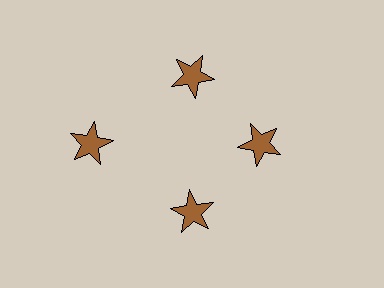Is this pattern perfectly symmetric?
No. The 4 brown stars are arranged in a ring, but one element near the 9 o'clock position is pushed outward from the center, breaking the 4-fold rotational symmetry.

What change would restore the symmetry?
The symmetry would be restored by moving it inward, back onto the ring so that all 4 stars sit at equal angles and equal distance from the center.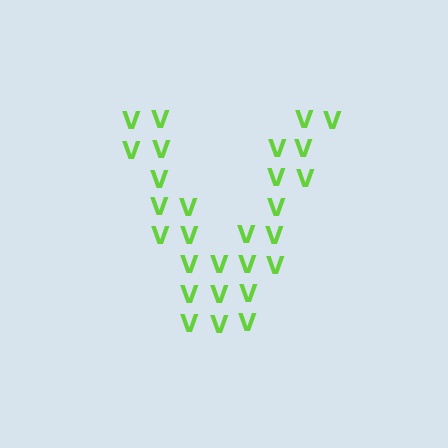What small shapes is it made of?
It is made of small letter V's.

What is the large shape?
The large shape is the letter V.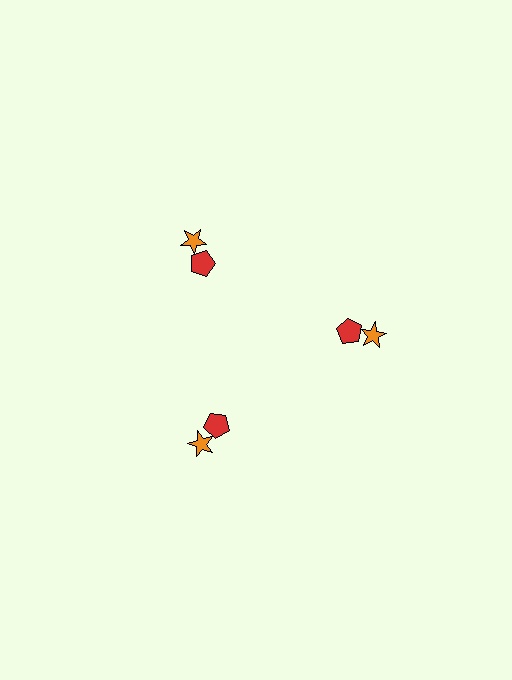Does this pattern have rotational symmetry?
Yes, this pattern has 3-fold rotational symmetry. It looks the same after rotating 120 degrees around the center.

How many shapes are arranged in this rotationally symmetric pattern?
There are 6 shapes, arranged in 3 groups of 2.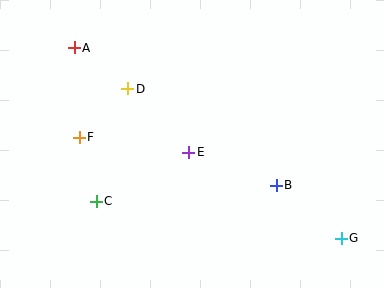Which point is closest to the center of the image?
Point E at (189, 152) is closest to the center.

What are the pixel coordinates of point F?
Point F is at (79, 137).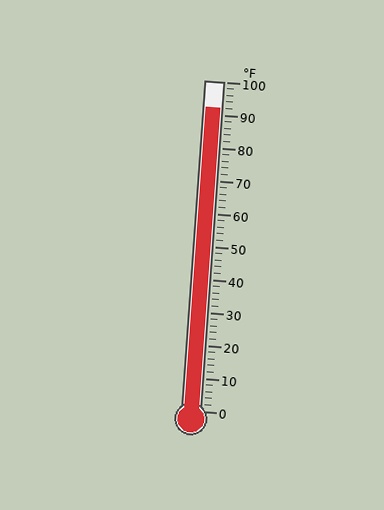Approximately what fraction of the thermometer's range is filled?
The thermometer is filled to approximately 90% of its range.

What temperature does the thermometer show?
The thermometer shows approximately 92°F.